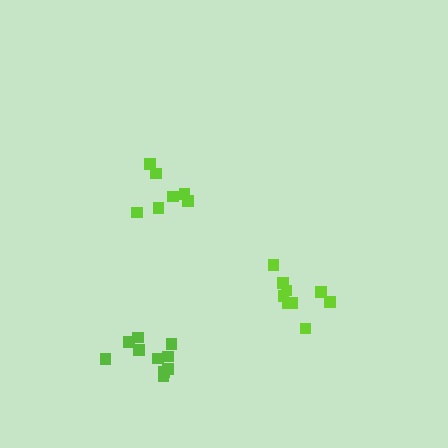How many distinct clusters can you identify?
There are 3 distinct clusters.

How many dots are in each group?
Group 1: 7 dots, Group 2: 9 dots, Group 3: 10 dots (26 total).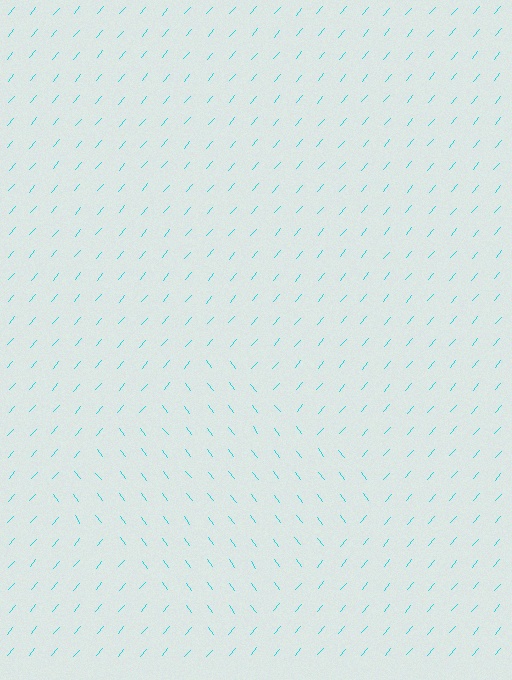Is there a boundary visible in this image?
Yes, there is a texture boundary formed by a change in line orientation.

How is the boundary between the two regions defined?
The boundary is defined purely by a change in line orientation (approximately 77 degrees difference). All lines are the same color and thickness.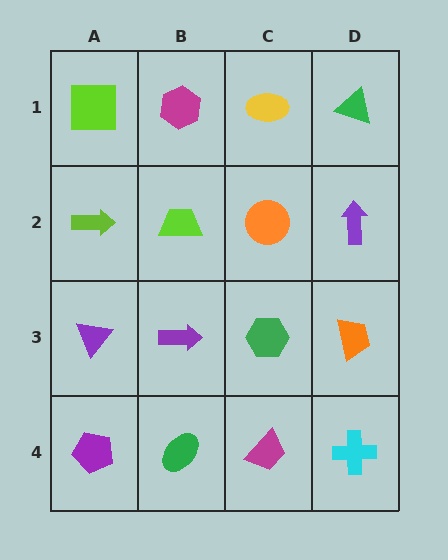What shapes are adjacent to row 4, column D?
An orange trapezoid (row 3, column D), a magenta trapezoid (row 4, column C).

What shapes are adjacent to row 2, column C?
A yellow ellipse (row 1, column C), a green hexagon (row 3, column C), a lime trapezoid (row 2, column B), a purple arrow (row 2, column D).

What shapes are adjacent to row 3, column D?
A purple arrow (row 2, column D), a cyan cross (row 4, column D), a green hexagon (row 3, column C).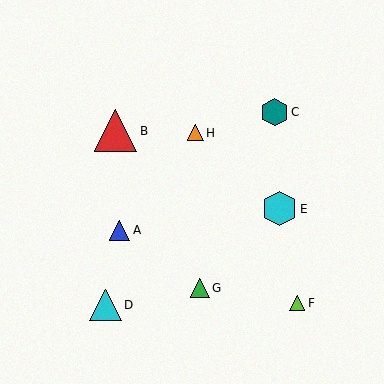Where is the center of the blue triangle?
The center of the blue triangle is at (120, 230).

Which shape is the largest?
The red triangle (labeled B) is the largest.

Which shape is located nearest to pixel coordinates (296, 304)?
The lime triangle (labeled F) at (297, 303) is nearest to that location.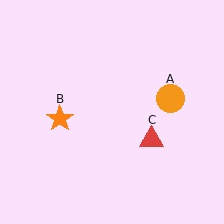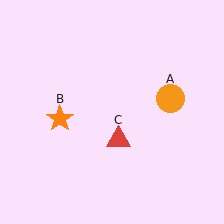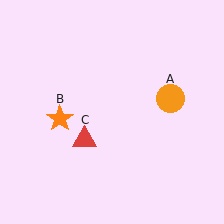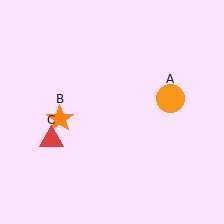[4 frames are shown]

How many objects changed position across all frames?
1 object changed position: red triangle (object C).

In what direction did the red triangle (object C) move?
The red triangle (object C) moved left.